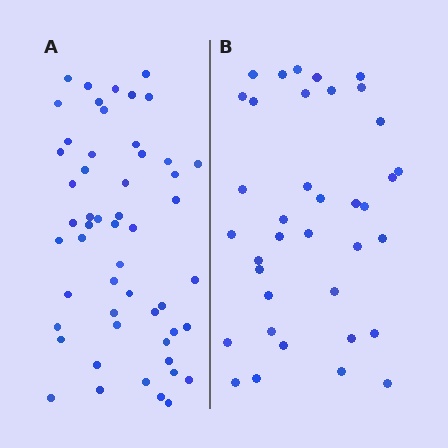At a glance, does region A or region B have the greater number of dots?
Region A (the left region) has more dots.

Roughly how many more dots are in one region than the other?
Region A has approximately 15 more dots than region B.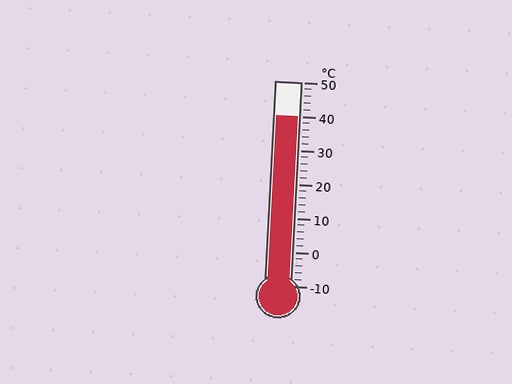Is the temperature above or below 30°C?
The temperature is above 30°C.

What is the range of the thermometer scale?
The thermometer scale ranges from -10°C to 50°C.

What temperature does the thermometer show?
The thermometer shows approximately 40°C.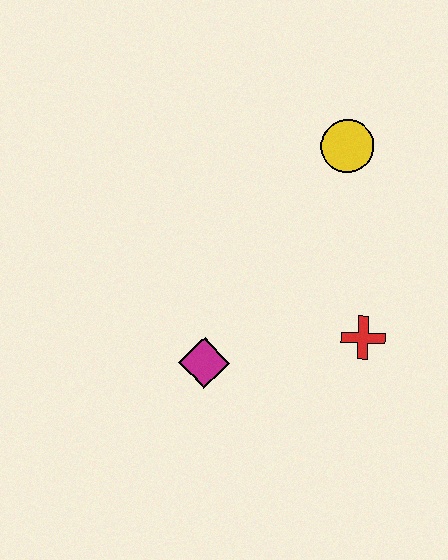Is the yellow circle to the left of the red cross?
Yes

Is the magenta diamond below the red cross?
Yes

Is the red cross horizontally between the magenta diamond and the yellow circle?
No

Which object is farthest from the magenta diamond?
The yellow circle is farthest from the magenta diamond.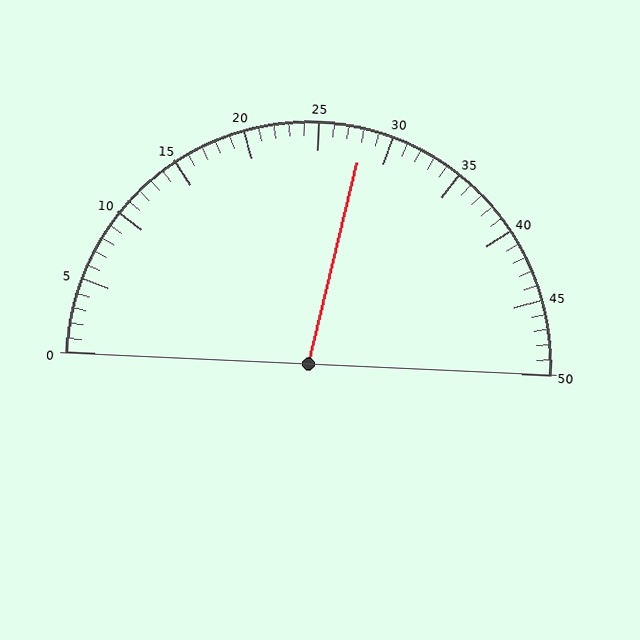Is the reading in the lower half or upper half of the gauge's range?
The reading is in the upper half of the range (0 to 50).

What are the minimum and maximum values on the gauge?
The gauge ranges from 0 to 50.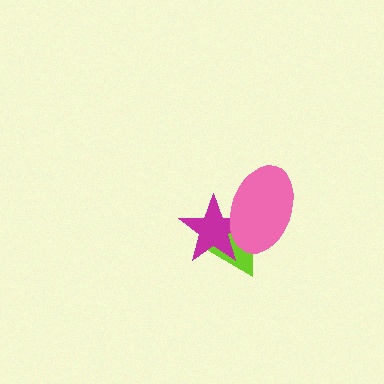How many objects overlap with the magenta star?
2 objects overlap with the magenta star.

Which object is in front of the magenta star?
The pink ellipse is in front of the magenta star.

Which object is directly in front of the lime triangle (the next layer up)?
The magenta star is directly in front of the lime triangle.